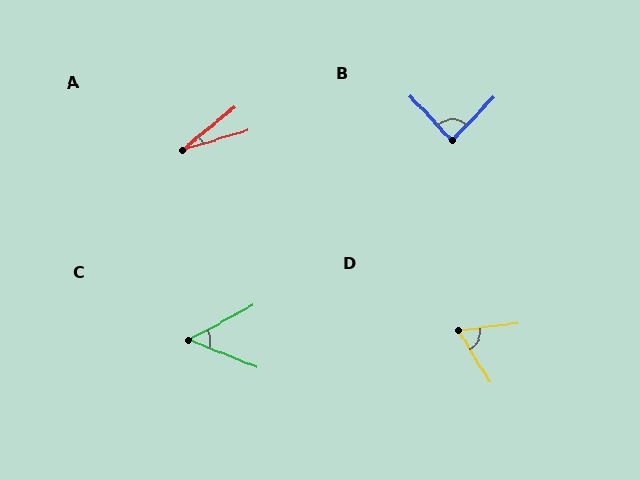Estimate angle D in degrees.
Approximately 67 degrees.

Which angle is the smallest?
A, at approximately 23 degrees.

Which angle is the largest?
B, at approximately 86 degrees.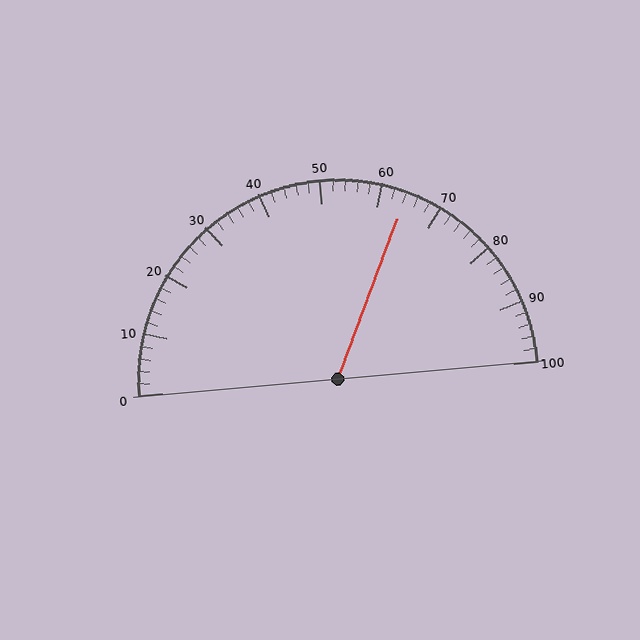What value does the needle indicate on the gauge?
The needle indicates approximately 64.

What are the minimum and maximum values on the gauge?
The gauge ranges from 0 to 100.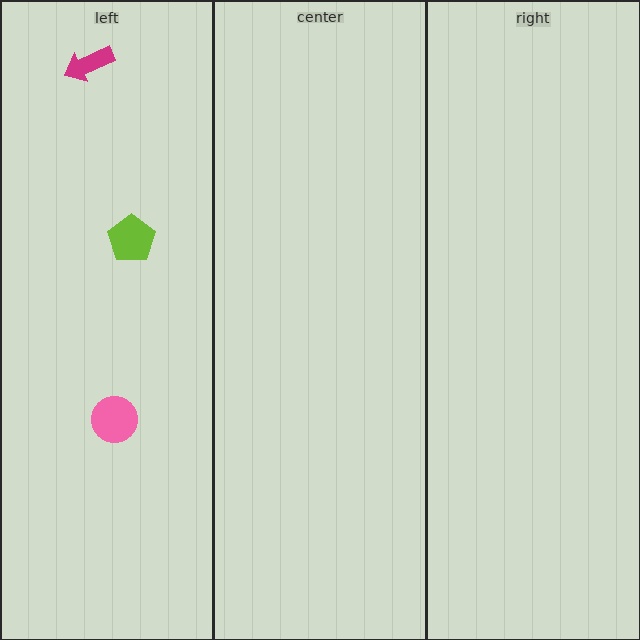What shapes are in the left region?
The pink circle, the magenta arrow, the lime pentagon.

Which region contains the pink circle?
The left region.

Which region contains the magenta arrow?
The left region.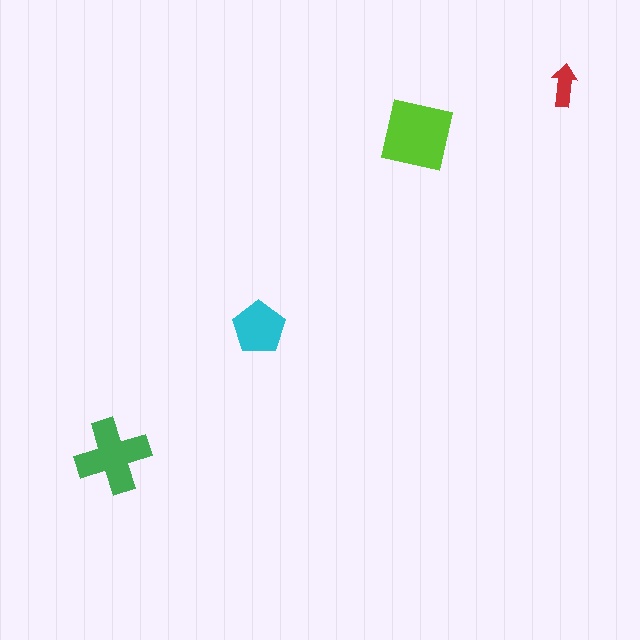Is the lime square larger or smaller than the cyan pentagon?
Larger.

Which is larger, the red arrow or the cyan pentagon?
The cyan pentagon.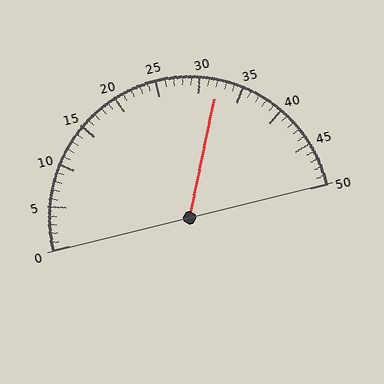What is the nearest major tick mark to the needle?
The nearest major tick mark is 30.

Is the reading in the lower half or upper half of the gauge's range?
The reading is in the upper half of the range (0 to 50).